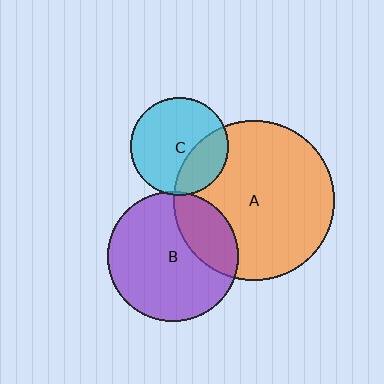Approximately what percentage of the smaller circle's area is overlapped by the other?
Approximately 5%.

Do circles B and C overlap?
Yes.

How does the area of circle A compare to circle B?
Approximately 1.5 times.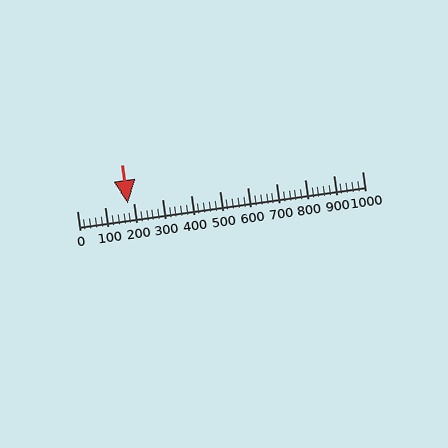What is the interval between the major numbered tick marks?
The major tick marks are spaced 100 units apart.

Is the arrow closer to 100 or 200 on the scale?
The arrow is closer to 200.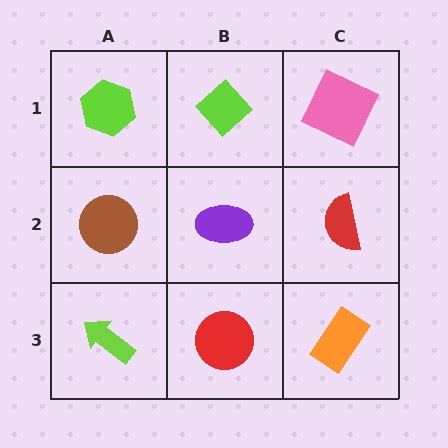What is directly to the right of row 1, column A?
A lime diamond.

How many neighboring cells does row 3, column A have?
2.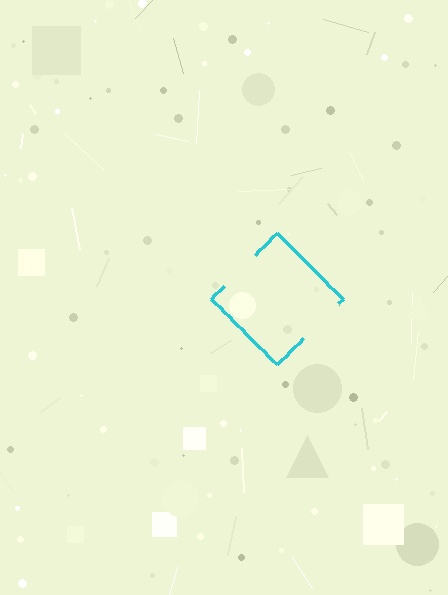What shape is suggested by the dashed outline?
The dashed outline suggests a diamond.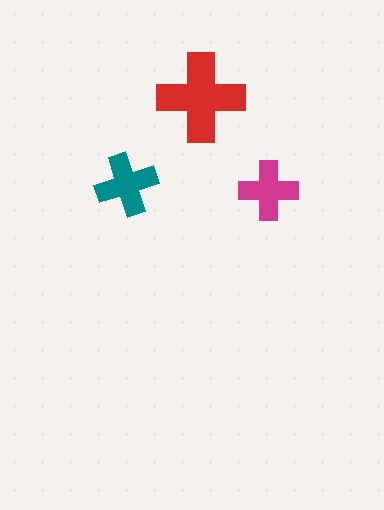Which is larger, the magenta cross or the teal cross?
The teal one.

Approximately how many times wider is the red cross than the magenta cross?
About 1.5 times wider.